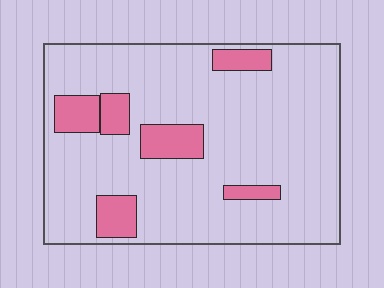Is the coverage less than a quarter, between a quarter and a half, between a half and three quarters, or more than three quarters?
Less than a quarter.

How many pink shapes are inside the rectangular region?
6.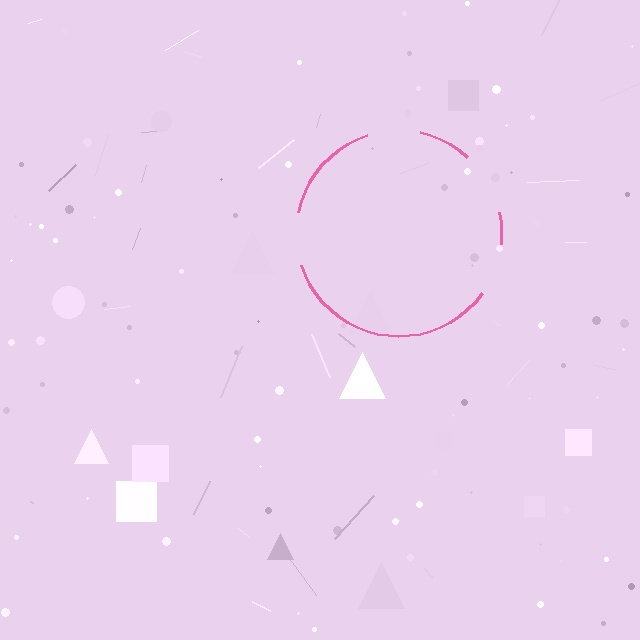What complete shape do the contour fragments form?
The contour fragments form a circle.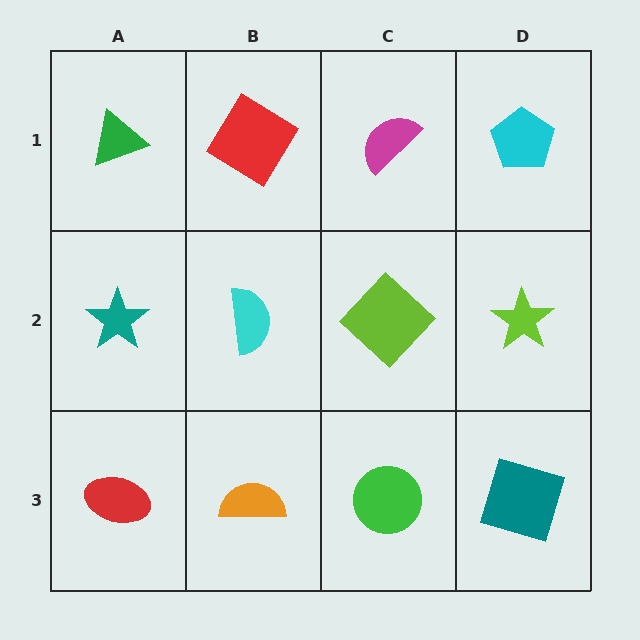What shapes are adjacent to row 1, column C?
A lime diamond (row 2, column C), a red diamond (row 1, column B), a cyan pentagon (row 1, column D).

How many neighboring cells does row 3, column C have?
3.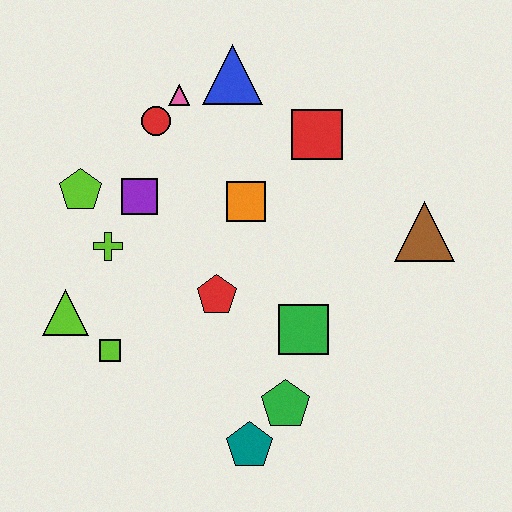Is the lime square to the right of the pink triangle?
No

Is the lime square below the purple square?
Yes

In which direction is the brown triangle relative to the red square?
The brown triangle is to the right of the red square.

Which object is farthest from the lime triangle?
The brown triangle is farthest from the lime triangle.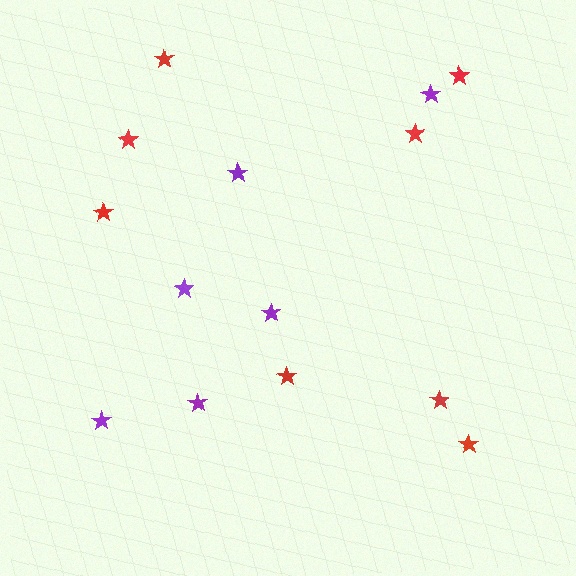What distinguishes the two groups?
There are 2 groups: one group of purple stars (6) and one group of red stars (8).